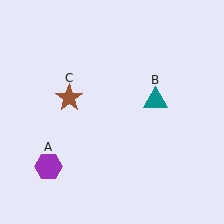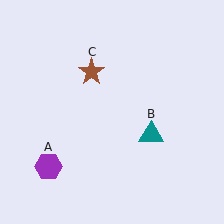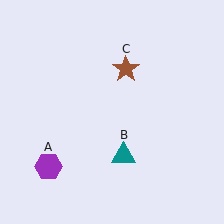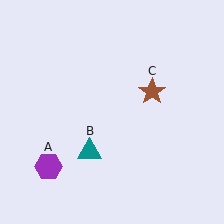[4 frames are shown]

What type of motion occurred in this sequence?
The teal triangle (object B), brown star (object C) rotated clockwise around the center of the scene.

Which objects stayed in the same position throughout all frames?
Purple hexagon (object A) remained stationary.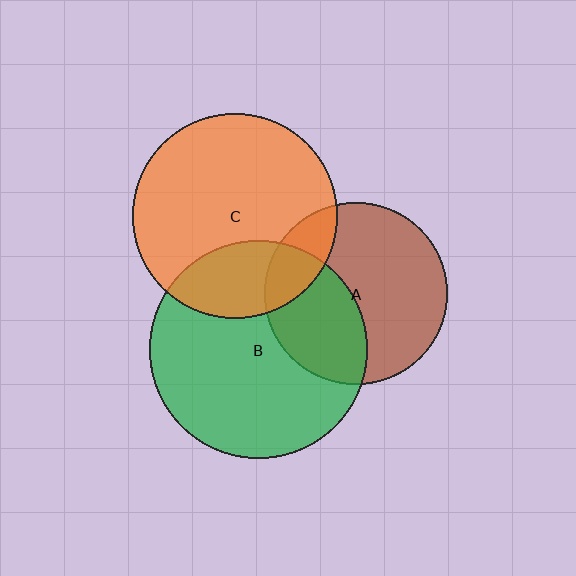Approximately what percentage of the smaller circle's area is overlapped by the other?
Approximately 15%.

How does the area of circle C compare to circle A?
Approximately 1.3 times.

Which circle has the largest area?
Circle B (green).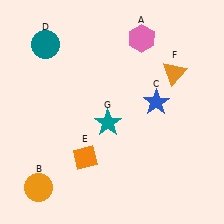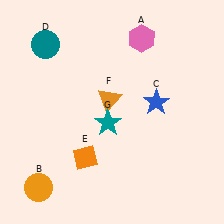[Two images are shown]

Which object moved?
The orange triangle (F) moved left.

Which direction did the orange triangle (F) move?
The orange triangle (F) moved left.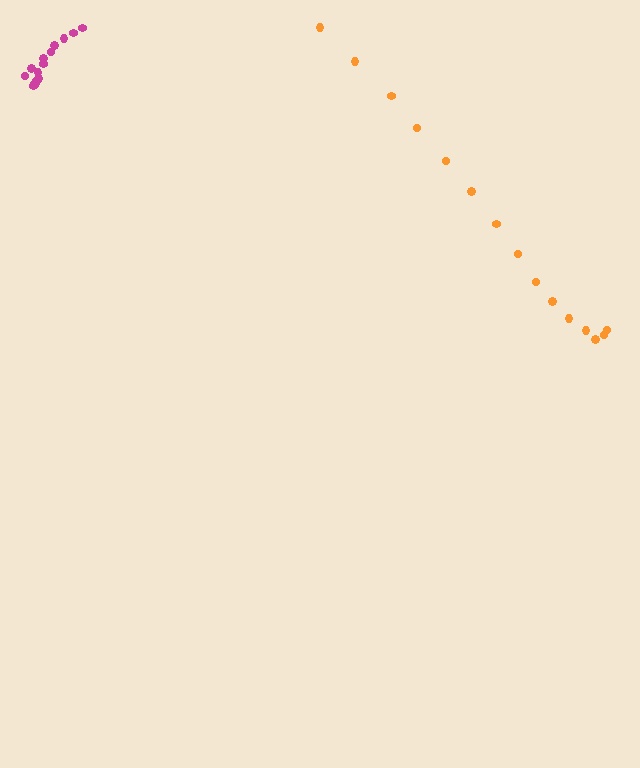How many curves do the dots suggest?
There are 2 distinct paths.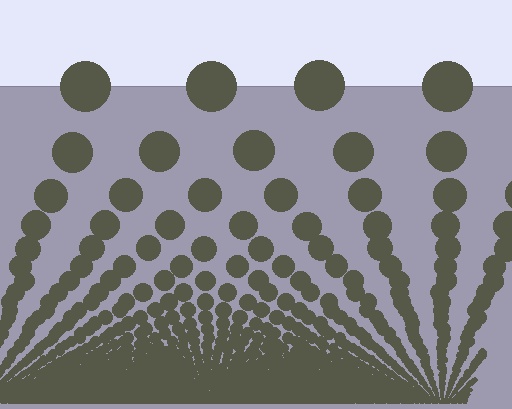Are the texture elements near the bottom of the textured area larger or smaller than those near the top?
Smaller. The gradient is inverted — elements near the bottom are smaller and denser.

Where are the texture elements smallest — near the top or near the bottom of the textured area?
Near the bottom.